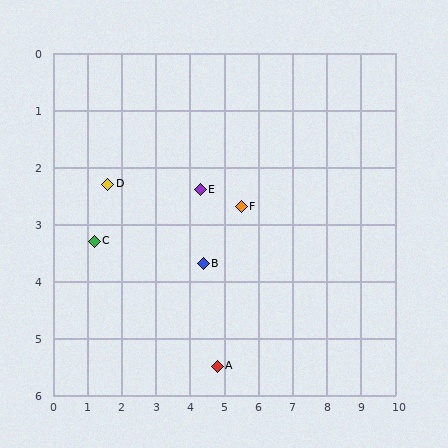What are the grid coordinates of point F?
Point F is at approximately (5.5, 2.7).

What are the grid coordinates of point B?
Point B is at approximately (4.4, 3.7).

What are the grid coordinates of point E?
Point E is at approximately (4.3, 2.4).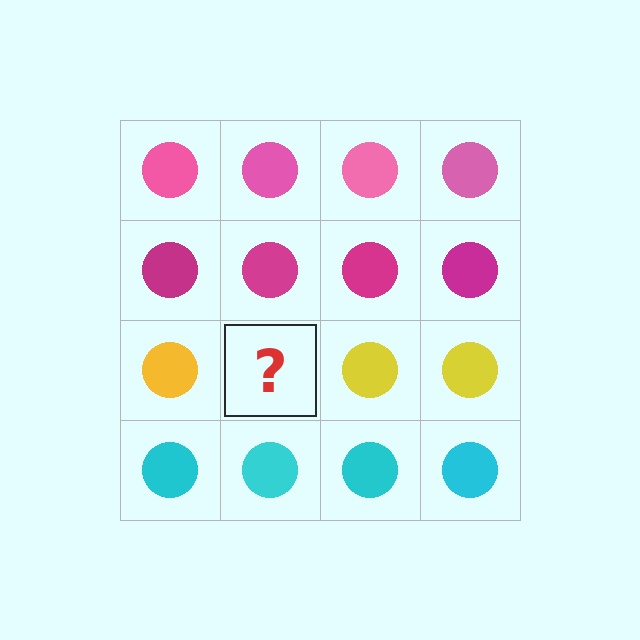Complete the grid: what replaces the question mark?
The question mark should be replaced with a yellow circle.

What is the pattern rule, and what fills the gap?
The rule is that each row has a consistent color. The gap should be filled with a yellow circle.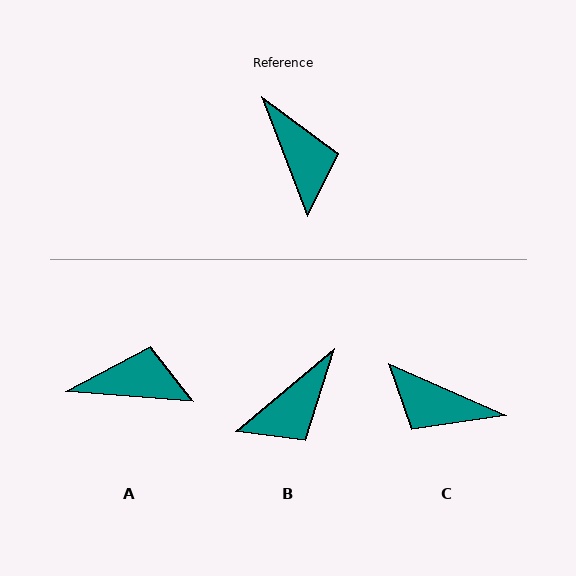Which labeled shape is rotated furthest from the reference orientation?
C, about 135 degrees away.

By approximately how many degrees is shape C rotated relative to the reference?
Approximately 135 degrees clockwise.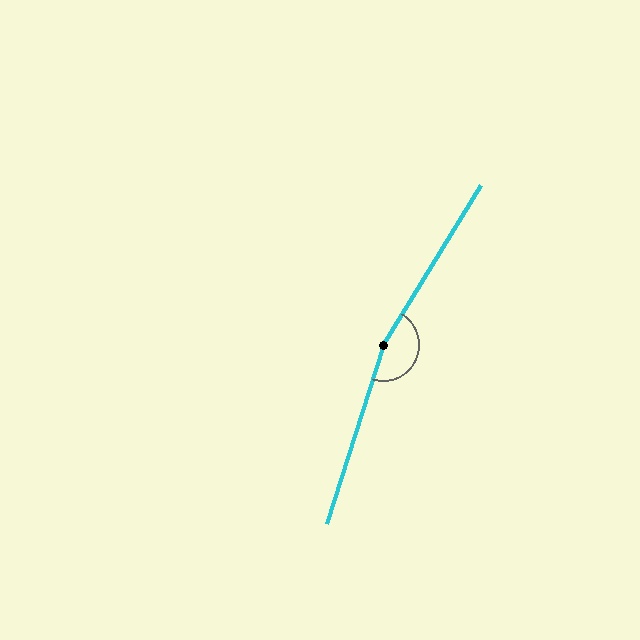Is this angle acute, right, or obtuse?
It is obtuse.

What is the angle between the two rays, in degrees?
Approximately 166 degrees.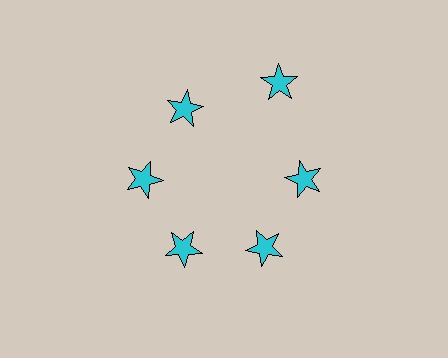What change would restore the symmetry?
The symmetry would be restored by moving it inward, back onto the ring so that all 6 stars sit at equal angles and equal distance from the center.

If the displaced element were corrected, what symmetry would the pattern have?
It would have 6-fold rotational symmetry — the pattern would map onto itself every 60 degrees.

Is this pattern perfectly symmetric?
No. The 6 cyan stars are arranged in a ring, but one element near the 1 o'clock position is pushed outward from the center, breaking the 6-fold rotational symmetry.